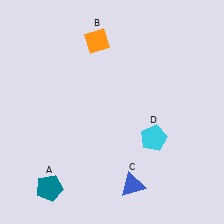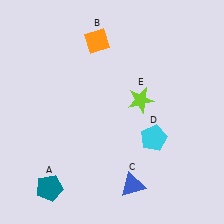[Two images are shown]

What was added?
A lime star (E) was added in Image 2.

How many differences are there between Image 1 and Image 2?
There is 1 difference between the two images.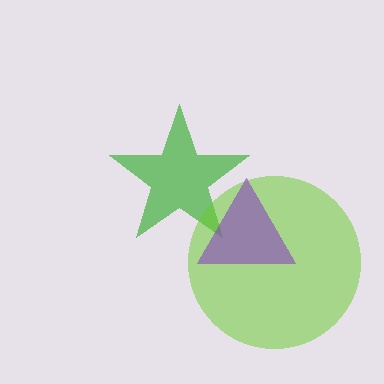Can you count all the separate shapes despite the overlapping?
Yes, there are 3 separate shapes.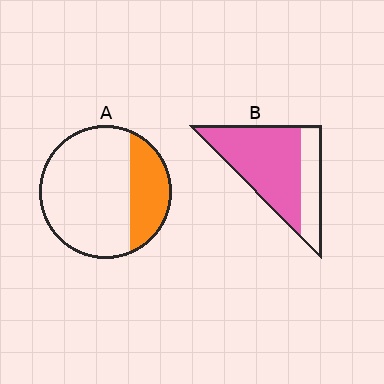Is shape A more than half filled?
No.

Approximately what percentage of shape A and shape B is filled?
A is approximately 25% and B is approximately 70%.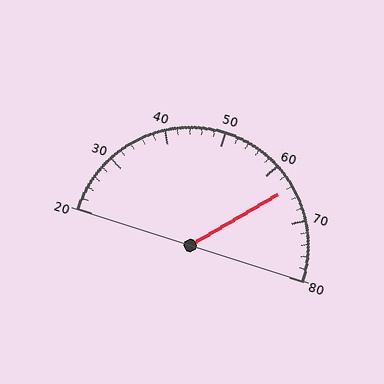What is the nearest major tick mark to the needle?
The nearest major tick mark is 60.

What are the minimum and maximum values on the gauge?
The gauge ranges from 20 to 80.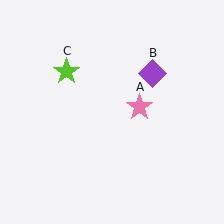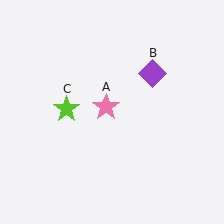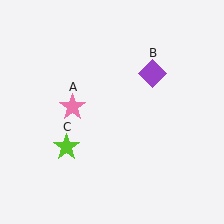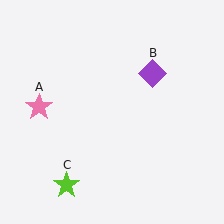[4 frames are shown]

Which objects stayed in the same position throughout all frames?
Purple diamond (object B) remained stationary.